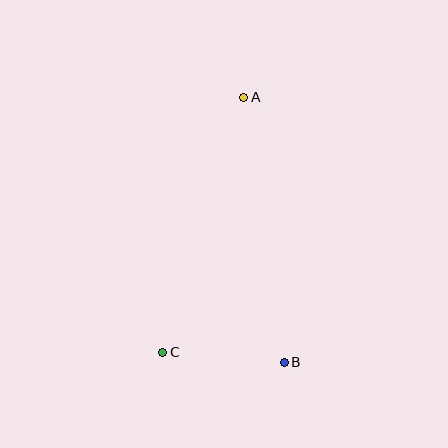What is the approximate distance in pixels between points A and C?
The distance between A and C is approximately 268 pixels.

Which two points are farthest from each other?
Points A and B are farthest from each other.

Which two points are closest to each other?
Points B and C are closest to each other.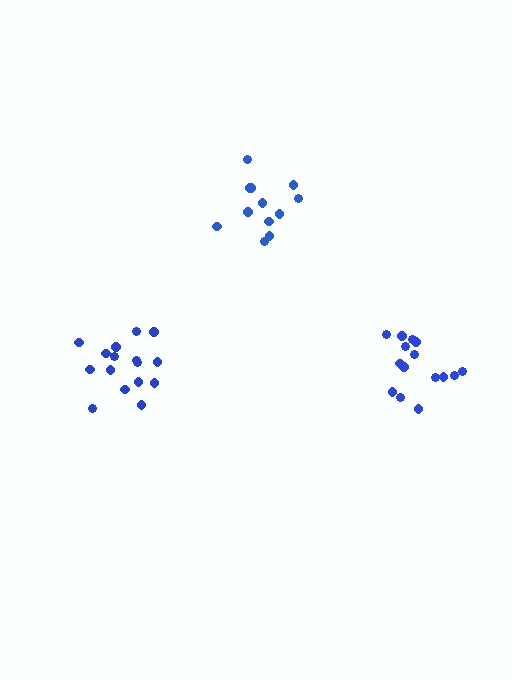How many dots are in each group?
Group 1: 13 dots, Group 2: 15 dots, Group 3: 16 dots (44 total).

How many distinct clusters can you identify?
There are 3 distinct clusters.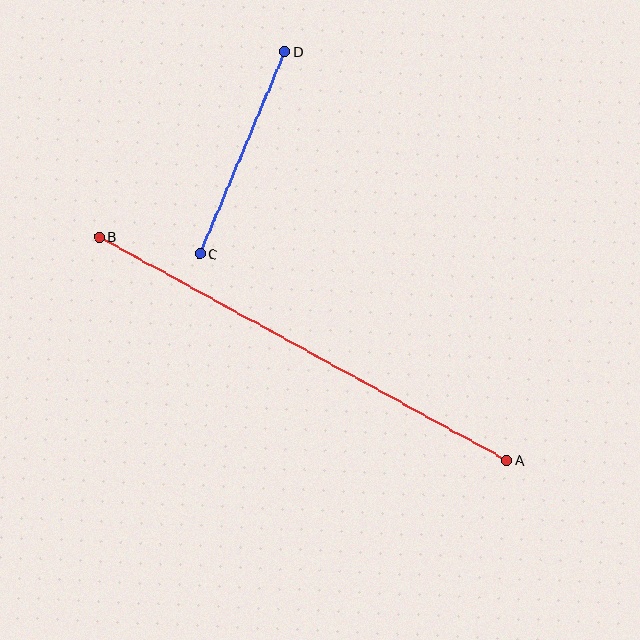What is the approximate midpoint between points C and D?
The midpoint is at approximately (242, 153) pixels.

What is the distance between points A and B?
The distance is approximately 465 pixels.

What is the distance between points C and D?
The distance is approximately 219 pixels.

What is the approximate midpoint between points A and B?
The midpoint is at approximately (303, 349) pixels.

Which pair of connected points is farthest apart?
Points A and B are farthest apart.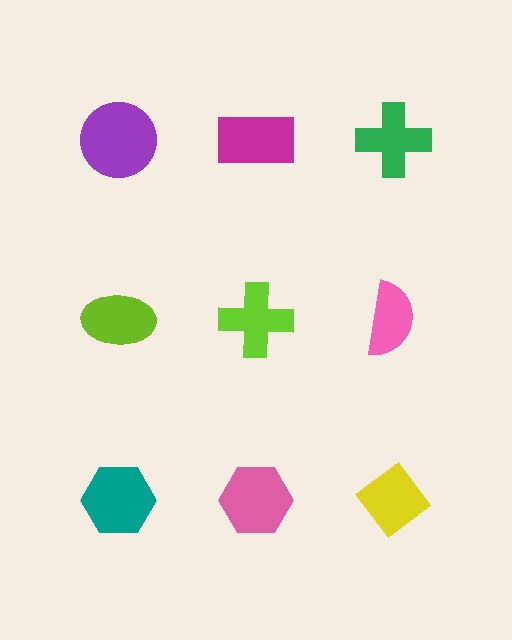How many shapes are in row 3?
3 shapes.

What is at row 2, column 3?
A pink semicircle.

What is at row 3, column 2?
A pink hexagon.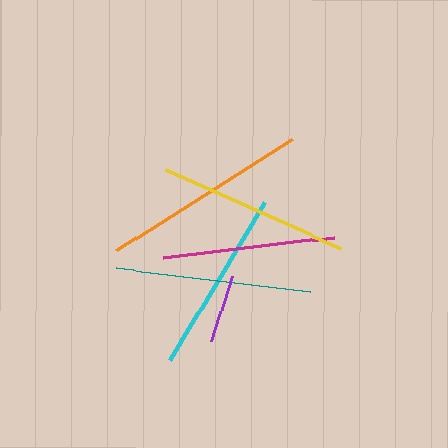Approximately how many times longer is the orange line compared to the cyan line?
The orange line is approximately 1.1 times the length of the cyan line.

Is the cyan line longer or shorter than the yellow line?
The yellow line is longer than the cyan line.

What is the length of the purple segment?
The purple segment is approximately 68 pixels long.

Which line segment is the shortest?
The purple line is the shortest at approximately 68 pixels.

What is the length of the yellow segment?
The yellow segment is approximately 191 pixels long.